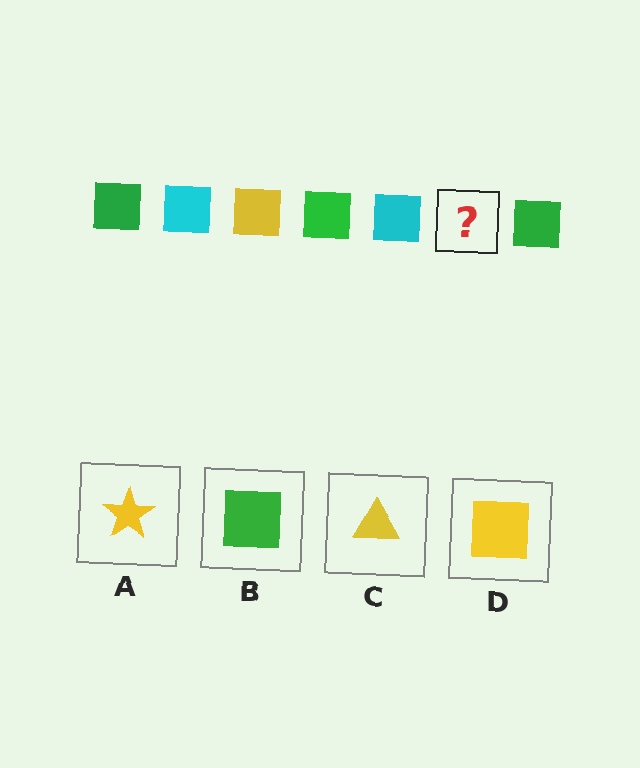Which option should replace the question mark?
Option D.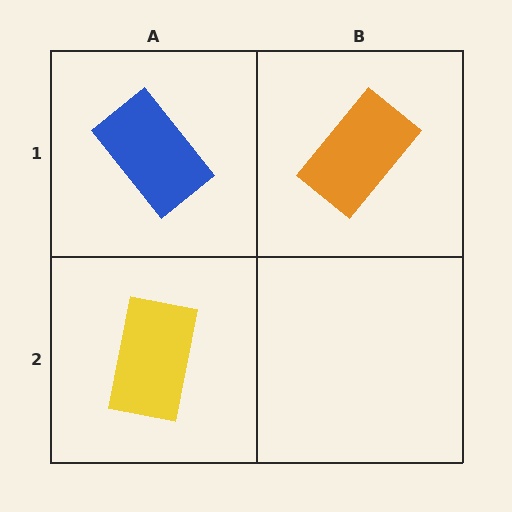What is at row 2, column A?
A yellow rectangle.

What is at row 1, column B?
An orange rectangle.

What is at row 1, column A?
A blue rectangle.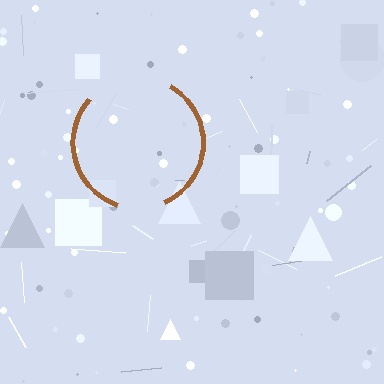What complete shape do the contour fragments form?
The contour fragments form a circle.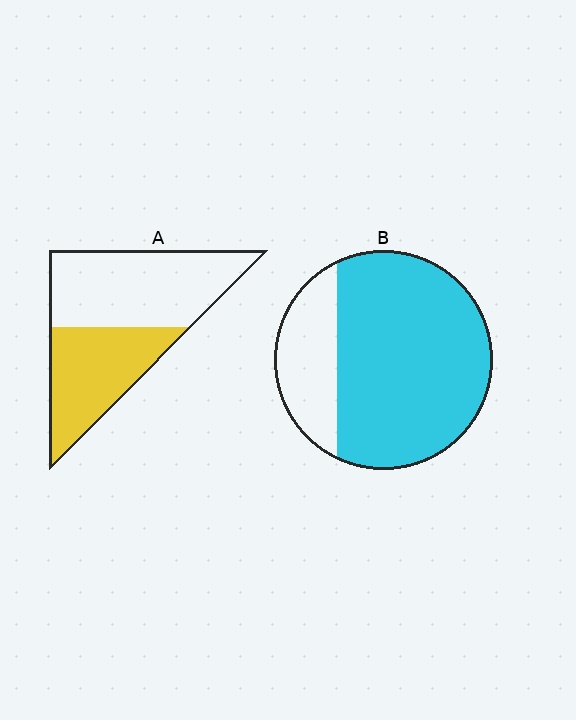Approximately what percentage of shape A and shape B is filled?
A is approximately 40% and B is approximately 75%.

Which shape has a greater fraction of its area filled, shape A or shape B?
Shape B.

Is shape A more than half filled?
No.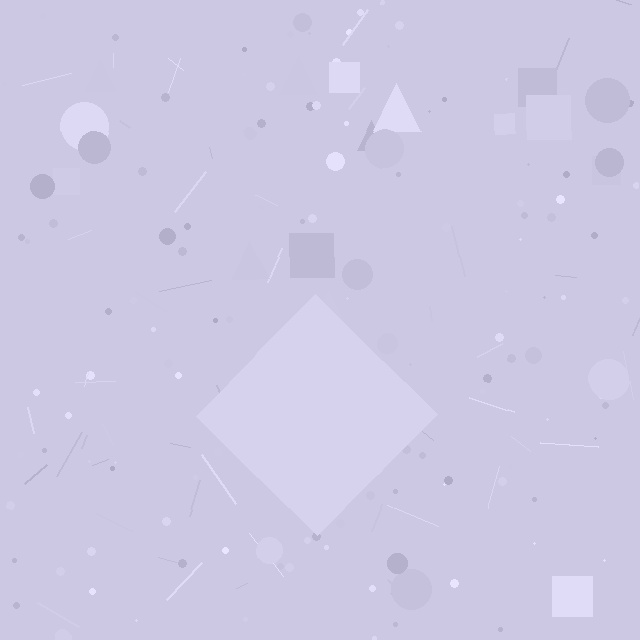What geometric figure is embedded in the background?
A diamond is embedded in the background.